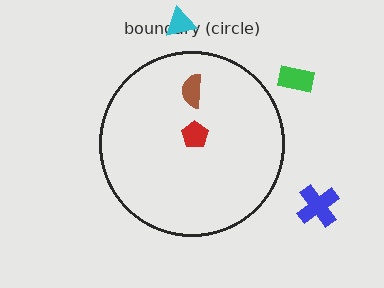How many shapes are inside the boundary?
2 inside, 3 outside.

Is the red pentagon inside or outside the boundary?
Inside.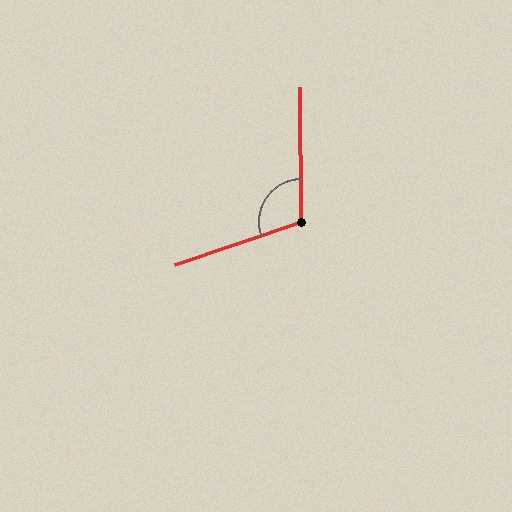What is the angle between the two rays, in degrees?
Approximately 108 degrees.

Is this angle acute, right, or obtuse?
It is obtuse.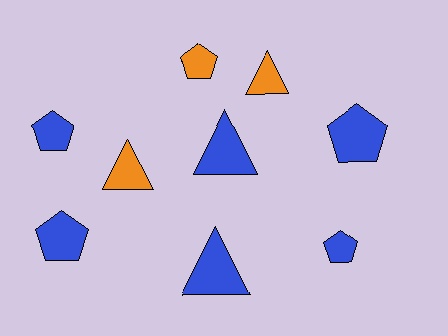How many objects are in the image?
There are 9 objects.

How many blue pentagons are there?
There are 4 blue pentagons.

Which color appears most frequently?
Blue, with 6 objects.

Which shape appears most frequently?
Pentagon, with 5 objects.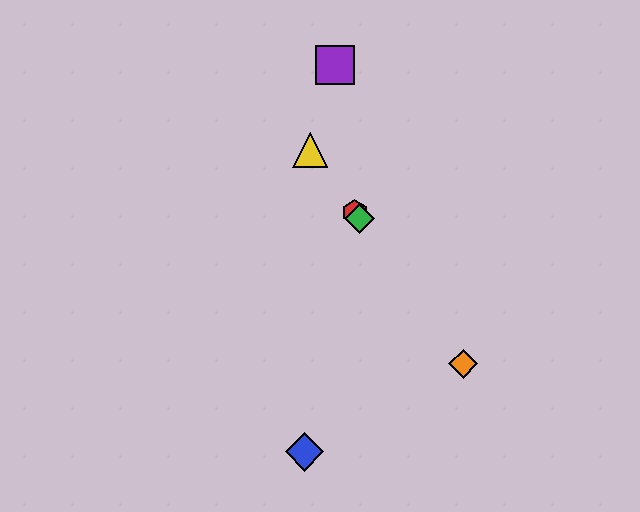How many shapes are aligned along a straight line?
4 shapes (the red hexagon, the green diamond, the yellow triangle, the orange diamond) are aligned along a straight line.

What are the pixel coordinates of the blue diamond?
The blue diamond is at (305, 452).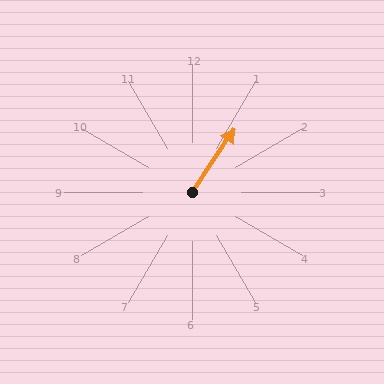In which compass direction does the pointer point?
Northeast.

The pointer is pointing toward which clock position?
Roughly 1 o'clock.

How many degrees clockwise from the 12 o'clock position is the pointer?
Approximately 34 degrees.